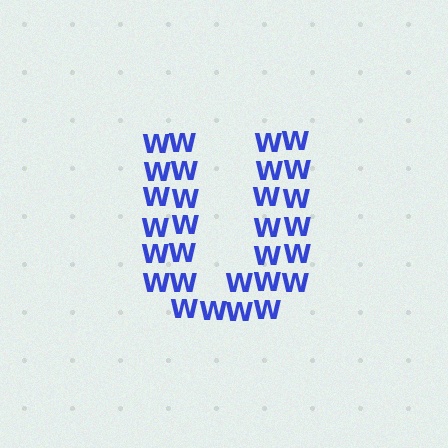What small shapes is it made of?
It is made of small letter W's.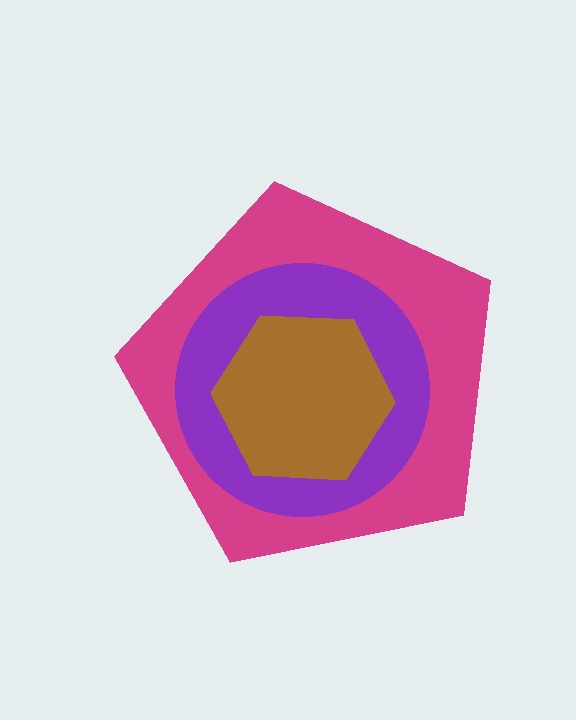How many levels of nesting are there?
3.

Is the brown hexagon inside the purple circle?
Yes.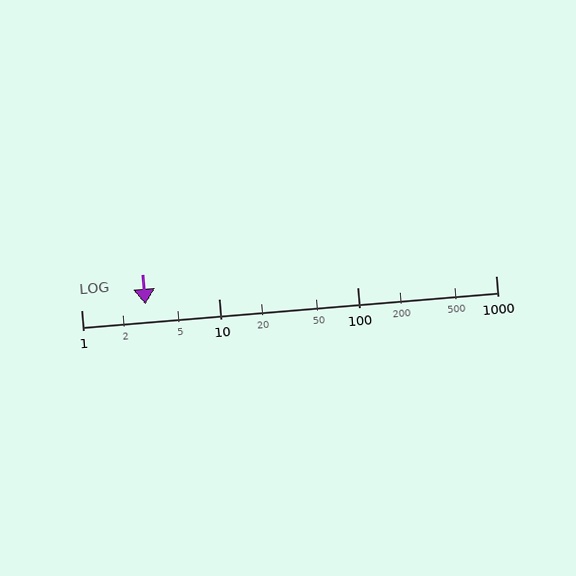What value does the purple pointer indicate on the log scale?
The pointer indicates approximately 2.9.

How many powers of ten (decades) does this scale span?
The scale spans 3 decades, from 1 to 1000.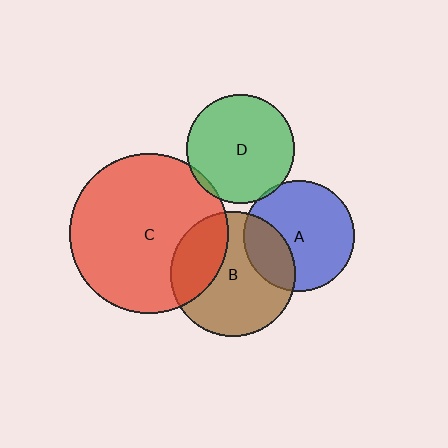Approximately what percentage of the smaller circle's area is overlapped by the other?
Approximately 30%.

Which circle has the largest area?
Circle C (red).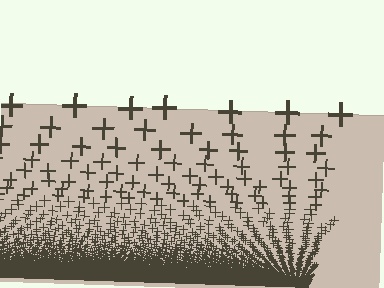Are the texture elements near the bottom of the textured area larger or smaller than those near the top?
Smaller. The gradient is inverted — elements near the bottom are smaller and denser.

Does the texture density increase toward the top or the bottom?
Density increases toward the bottom.